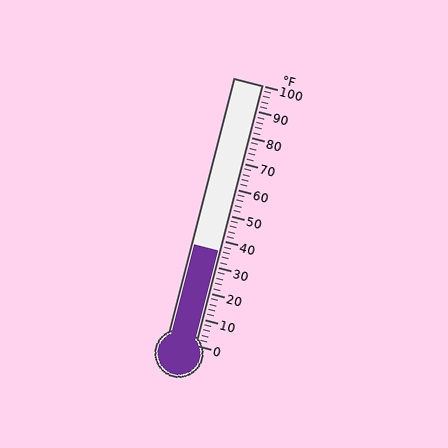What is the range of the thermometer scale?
The thermometer scale ranges from 0°F to 100°F.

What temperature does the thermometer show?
The thermometer shows approximately 36°F.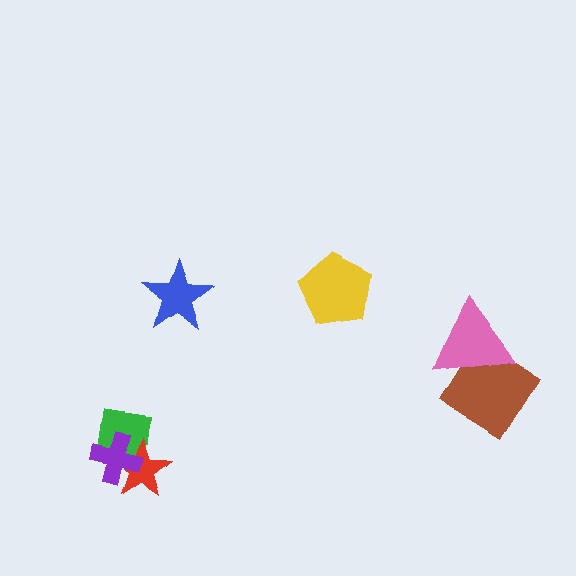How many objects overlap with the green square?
2 objects overlap with the green square.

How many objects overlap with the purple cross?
2 objects overlap with the purple cross.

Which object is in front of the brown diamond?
The pink triangle is in front of the brown diamond.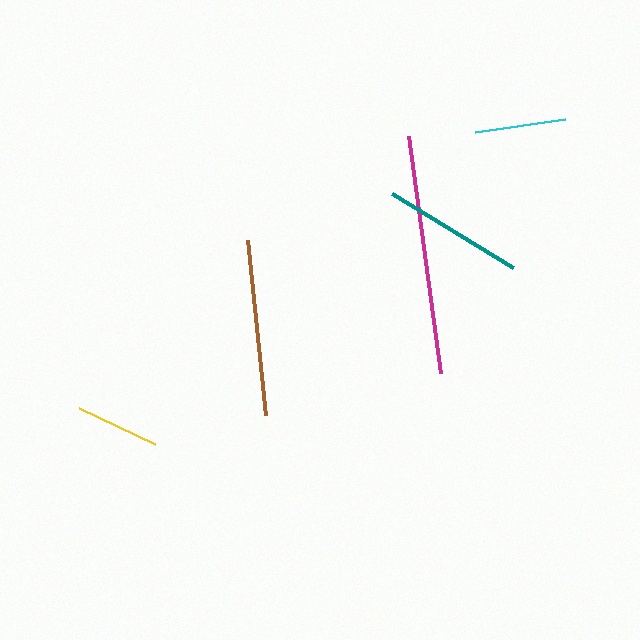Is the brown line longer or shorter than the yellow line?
The brown line is longer than the yellow line.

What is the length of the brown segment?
The brown segment is approximately 176 pixels long.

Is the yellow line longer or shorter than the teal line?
The teal line is longer than the yellow line.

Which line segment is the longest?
The magenta line is the longest at approximately 239 pixels.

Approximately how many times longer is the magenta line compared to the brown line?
The magenta line is approximately 1.4 times the length of the brown line.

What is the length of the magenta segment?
The magenta segment is approximately 239 pixels long.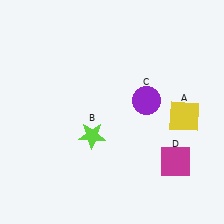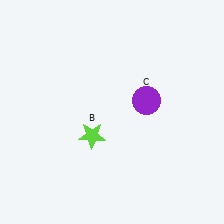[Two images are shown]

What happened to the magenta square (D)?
The magenta square (D) was removed in Image 2. It was in the bottom-right area of Image 1.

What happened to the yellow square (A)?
The yellow square (A) was removed in Image 2. It was in the bottom-right area of Image 1.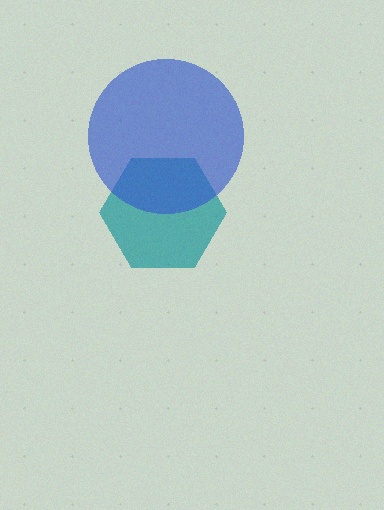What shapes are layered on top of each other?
The layered shapes are: a teal hexagon, a blue circle.